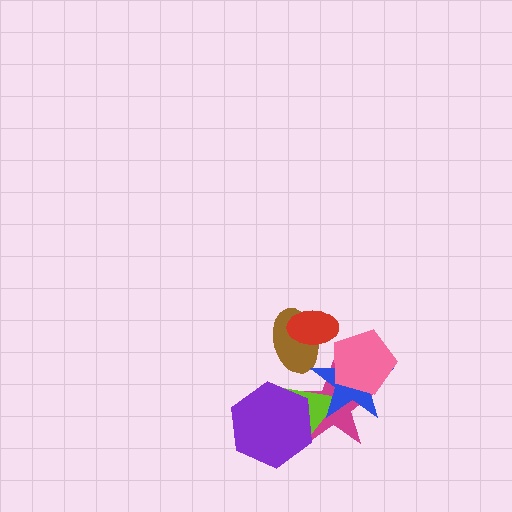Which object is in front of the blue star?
The pink pentagon is in front of the blue star.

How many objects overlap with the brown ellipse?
1 object overlaps with the brown ellipse.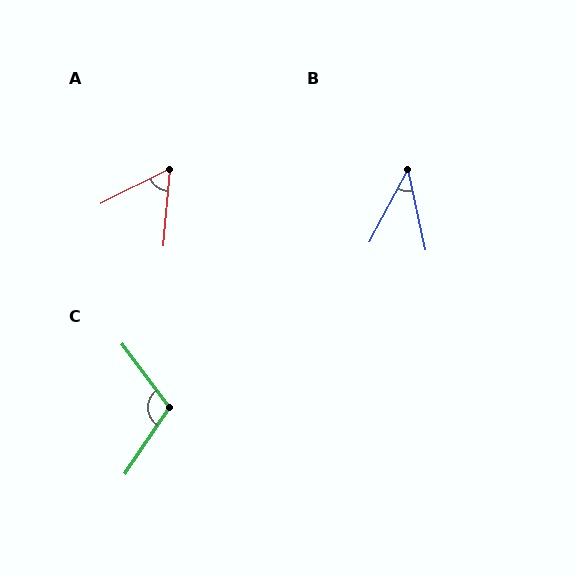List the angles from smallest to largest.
B (40°), A (58°), C (109°).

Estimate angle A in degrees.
Approximately 58 degrees.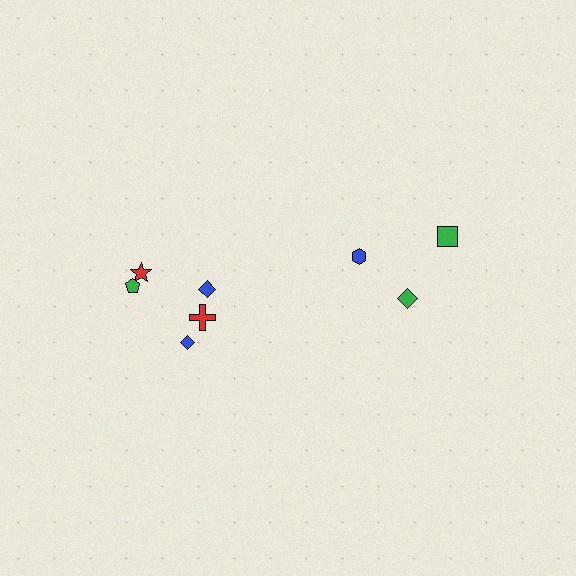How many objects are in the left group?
There are 5 objects.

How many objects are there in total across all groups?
There are 8 objects.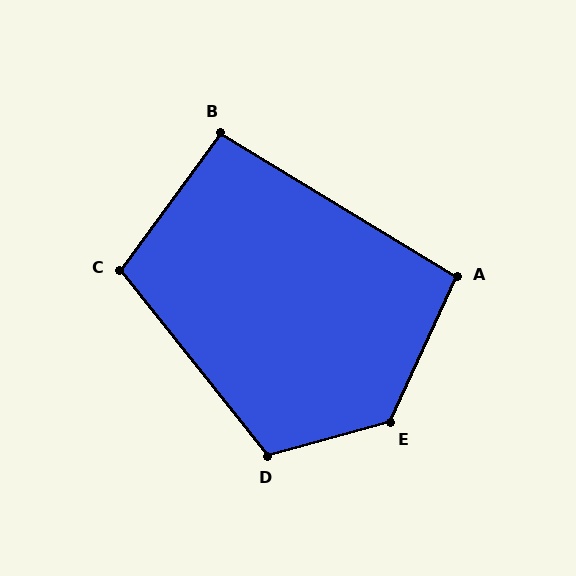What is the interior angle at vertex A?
Approximately 97 degrees (obtuse).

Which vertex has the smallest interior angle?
B, at approximately 95 degrees.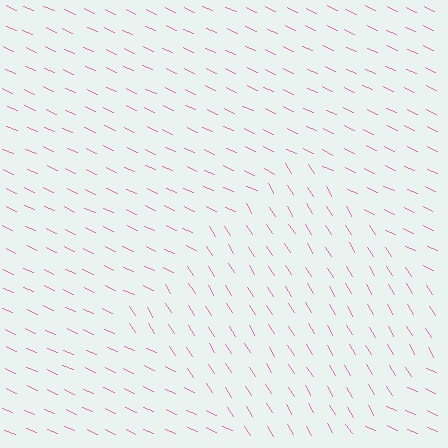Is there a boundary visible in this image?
Yes, there is a texture boundary formed by a change in line orientation.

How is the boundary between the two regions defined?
The boundary is defined purely by a change in line orientation (approximately 34 degrees difference). All lines are the same color and thickness.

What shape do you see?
I see a diamond.